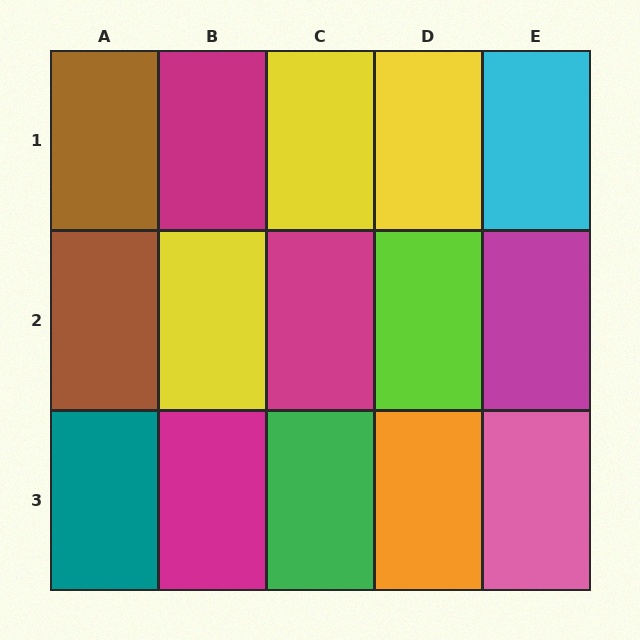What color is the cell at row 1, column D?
Yellow.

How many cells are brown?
2 cells are brown.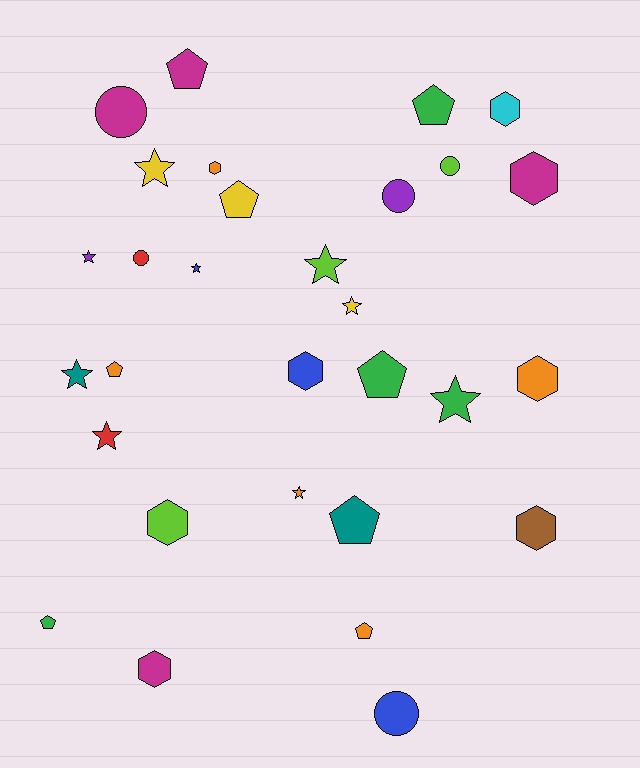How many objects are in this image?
There are 30 objects.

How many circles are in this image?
There are 5 circles.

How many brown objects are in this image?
There is 1 brown object.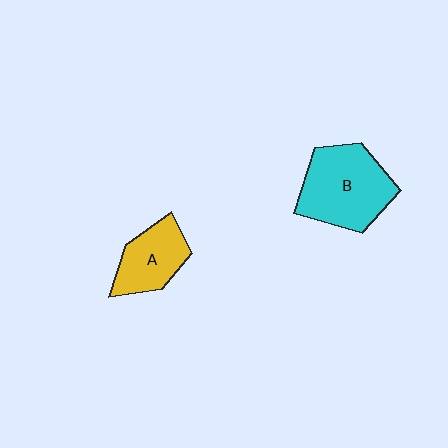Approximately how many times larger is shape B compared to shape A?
Approximately 1.6 times.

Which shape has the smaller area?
Shape A (yellow).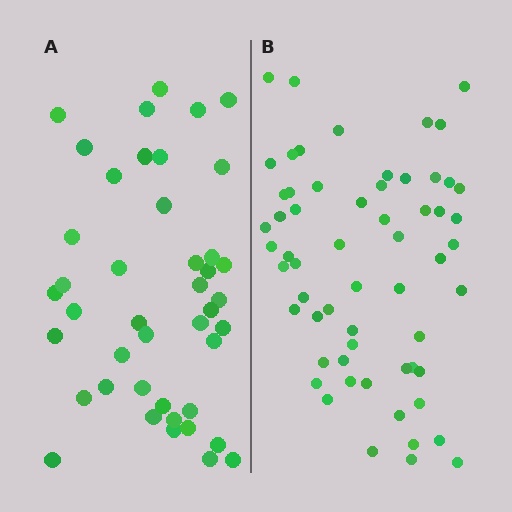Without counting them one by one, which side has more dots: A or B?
Region B (the right region) has more dots.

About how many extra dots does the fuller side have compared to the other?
Region B has approximately 15 more dots than region A.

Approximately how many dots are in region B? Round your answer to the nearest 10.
About 60 dots.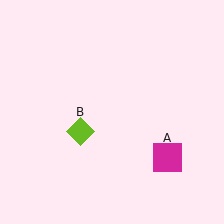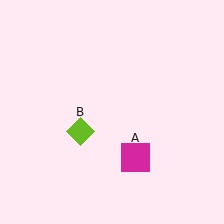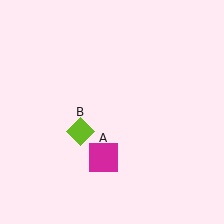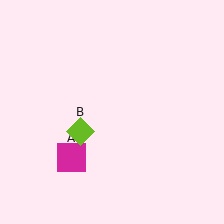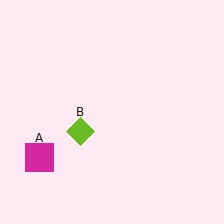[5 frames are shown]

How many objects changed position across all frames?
1 object changed position: magenta square (object A).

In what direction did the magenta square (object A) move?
The magenta square (object A) moved left.